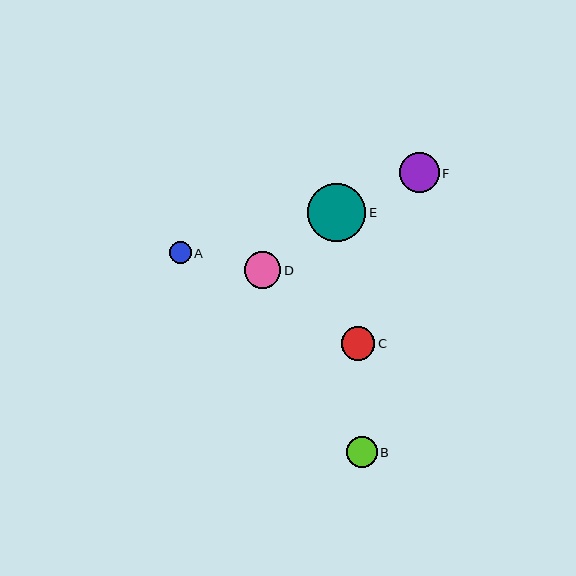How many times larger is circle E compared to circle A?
Circle E is approximately 2.7 times the size of circle A.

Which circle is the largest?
Circle E is the largest with a size of approximately 58 pixels.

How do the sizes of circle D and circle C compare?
Circle D and circle C are approximately the same size.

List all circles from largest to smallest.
From largest to smallest: E, F, D, C, B, A.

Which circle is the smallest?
Circle A is the smallest with a size of approximately 22 pixels.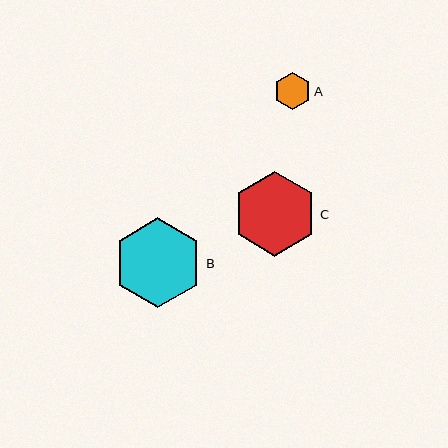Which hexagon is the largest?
Hexagon B is the largest with a size of approximately 90 pixels.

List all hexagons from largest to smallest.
From largest to smallest: B, C, A.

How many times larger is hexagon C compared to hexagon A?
Hexagon C is approximately 2.3 times the size of hexagon A.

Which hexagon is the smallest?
Hexagon A is the smallest with a size of approximately 37 pixels.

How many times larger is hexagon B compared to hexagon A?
Hexagon B is approximately 2.4 times the size of hexagon A.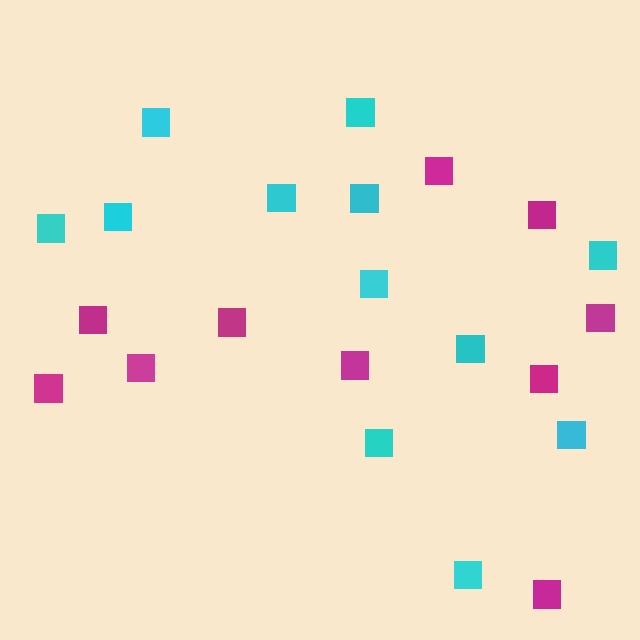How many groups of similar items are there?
There are 2 groups: one group of magenta squares (10) and one group of cyan squares (12).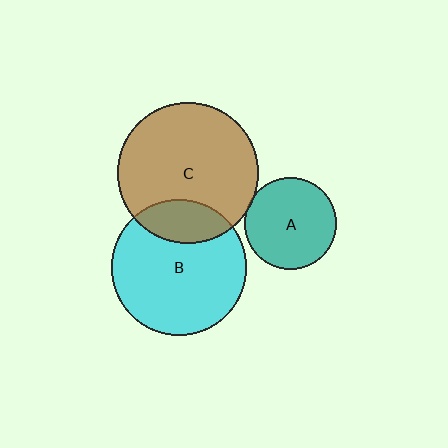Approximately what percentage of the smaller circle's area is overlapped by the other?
Approximately 20%.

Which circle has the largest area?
Circle C (brown).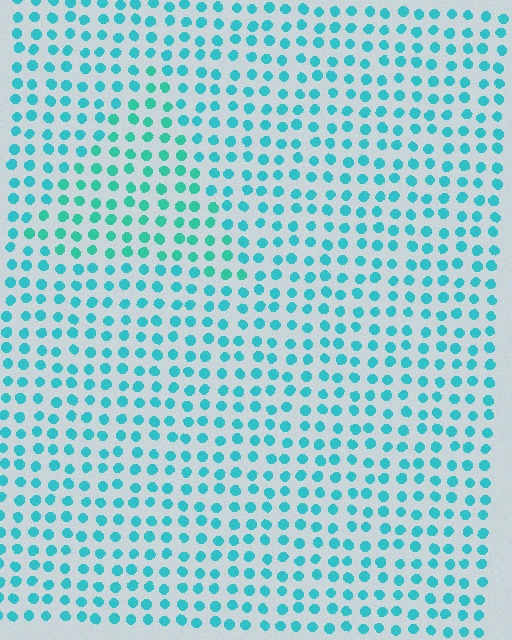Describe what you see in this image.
The image is filled with small cyan elements in a uniform arrangement. A triangle-shaped region is visible where the elements are tinted to a slightly different hue, forming a subtle color boundary.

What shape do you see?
I see a triangle.